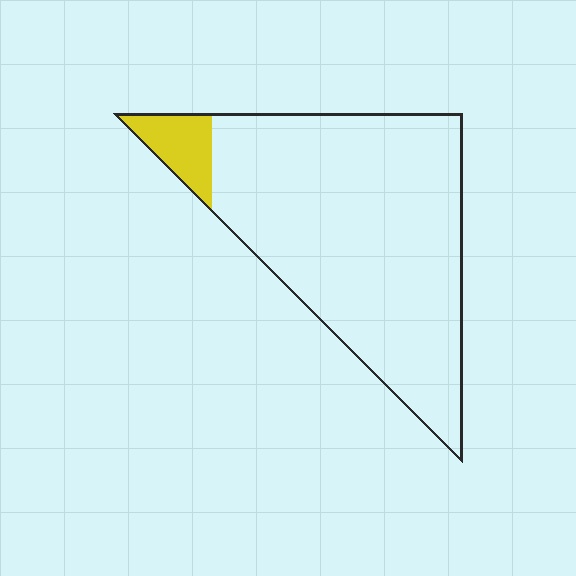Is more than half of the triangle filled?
No.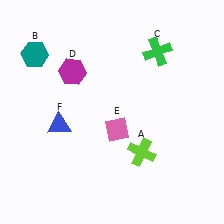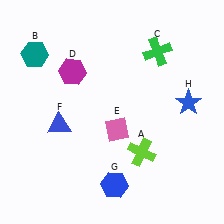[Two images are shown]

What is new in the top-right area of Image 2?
A blue star (H) was added in the top-right area of Image 2.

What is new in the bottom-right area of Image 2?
A blue hexagon (G) was added in the bottom-right area of Image 2.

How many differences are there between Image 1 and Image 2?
There are 2 differences between the two images.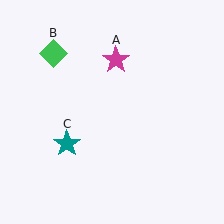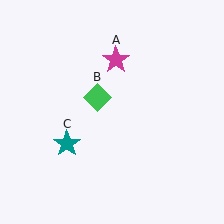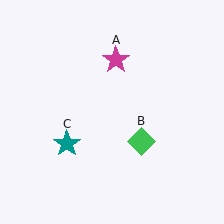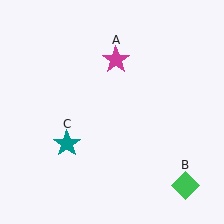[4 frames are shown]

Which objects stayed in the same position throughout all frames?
Magenta star (object A) and teal star (object C) remained stationary.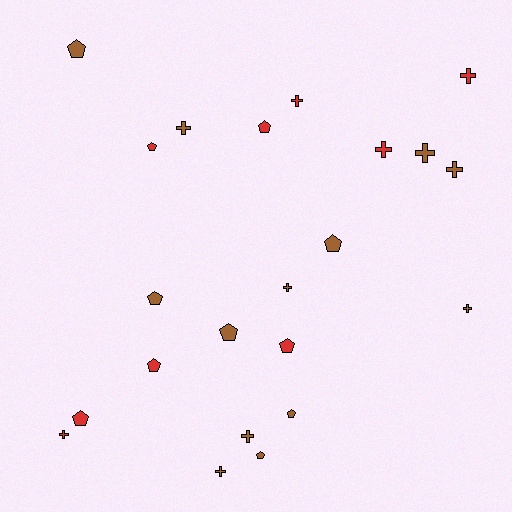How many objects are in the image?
There are 22 objects.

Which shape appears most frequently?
Pentagon, with 11 objects.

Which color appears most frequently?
Brown, with 13 objects.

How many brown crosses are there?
There are 7 brown crosses.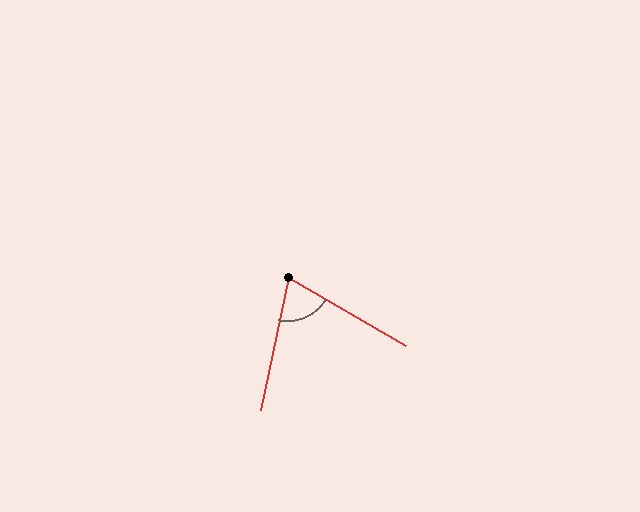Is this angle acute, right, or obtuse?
It is acute.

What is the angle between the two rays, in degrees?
Approximately 71 degrees.